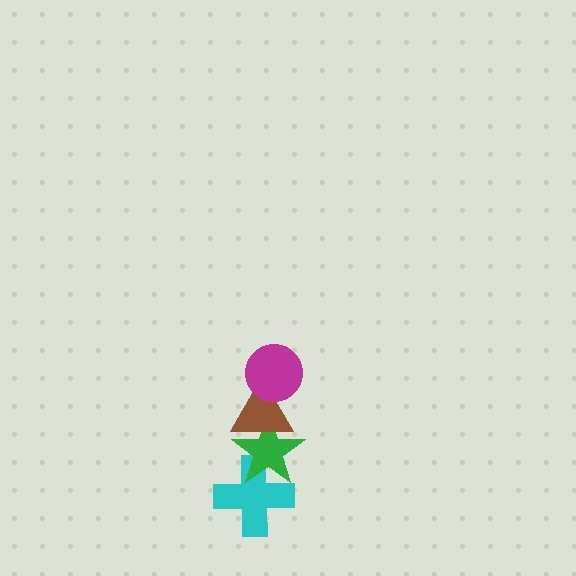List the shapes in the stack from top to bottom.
From top to bottom: the magenta circle, the brown triangle, the green star, the cyan cross.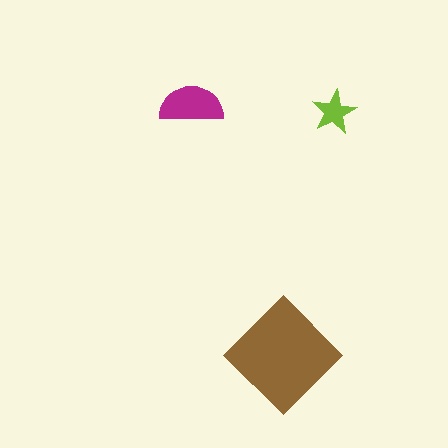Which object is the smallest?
The lime star.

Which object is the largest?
The brown diamond.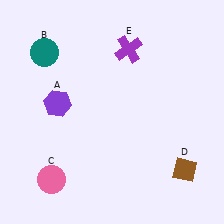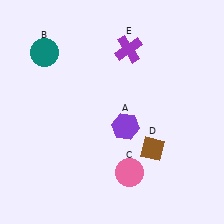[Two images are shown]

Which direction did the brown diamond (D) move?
The brown diamond (D) moved left.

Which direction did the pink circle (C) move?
The pink circle (C) moved right.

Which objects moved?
The objects that moved are: the purple hexagon (A), the pink circle (C), the brown diamond (D).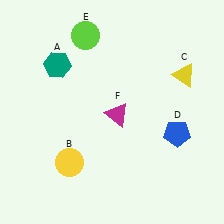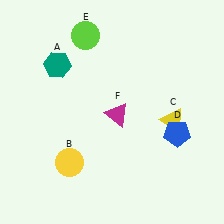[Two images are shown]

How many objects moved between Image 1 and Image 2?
1 object moved between the two images.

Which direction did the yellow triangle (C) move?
The yellow triangle (C) moved down.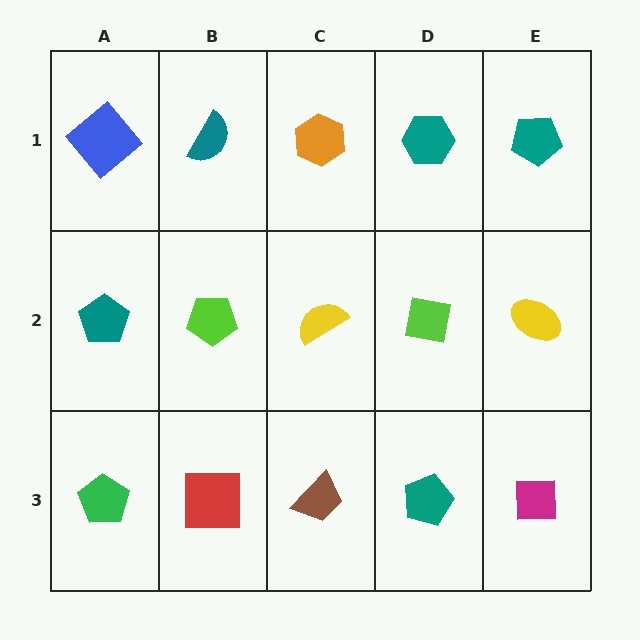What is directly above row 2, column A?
A blue diamond.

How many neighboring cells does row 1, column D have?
3.